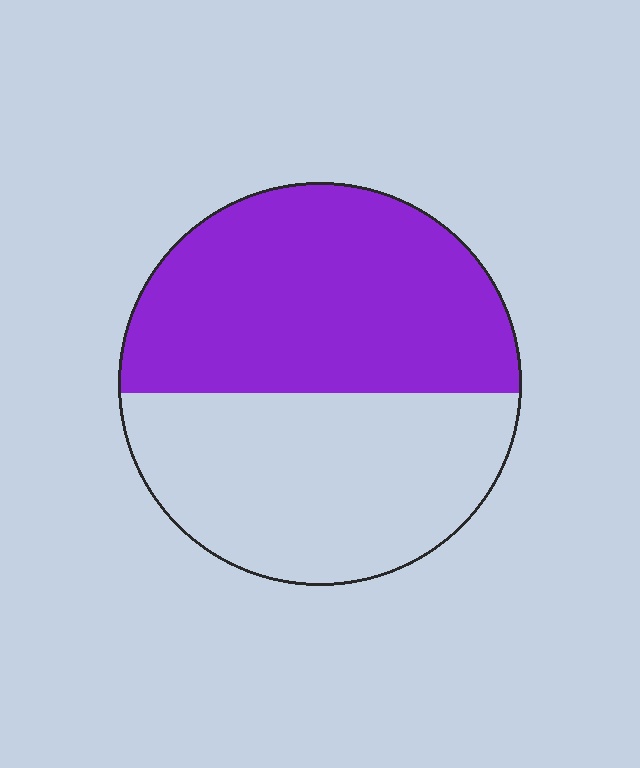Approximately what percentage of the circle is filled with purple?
Approximately 55%.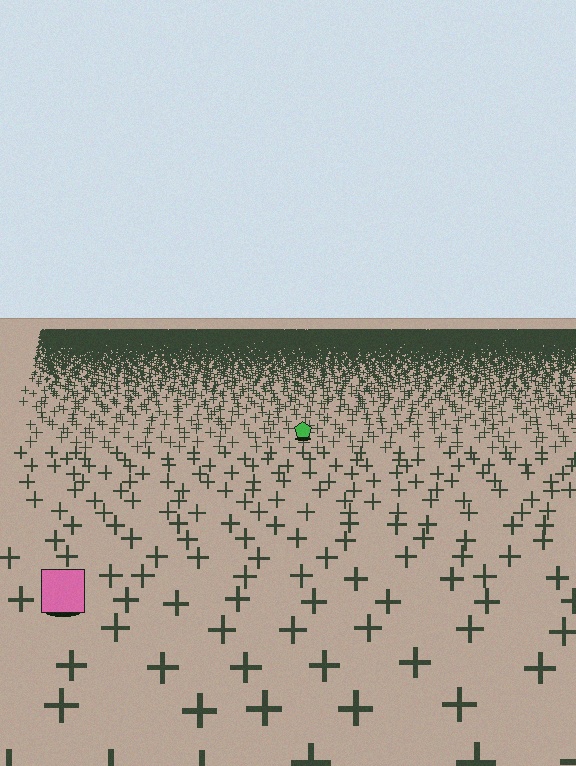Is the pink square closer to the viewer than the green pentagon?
Yes. The pink square is closer — you can tell from the texture gradient: the ground texture is coarser near it.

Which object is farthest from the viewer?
The green pentagon is farthest from the viewer. It appears smaller and the ground texture around it is denser.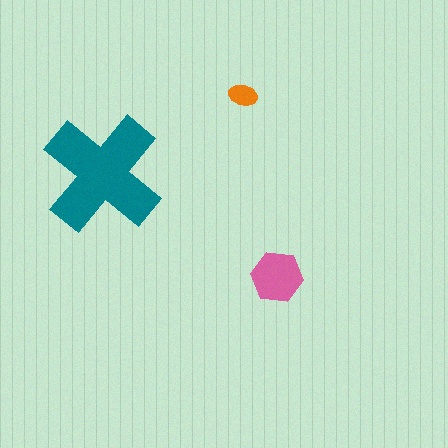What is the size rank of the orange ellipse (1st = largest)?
3rd.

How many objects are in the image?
There are 3 objects in the image.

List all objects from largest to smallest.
The teal cross, the pink hexagon, the orange ellipse.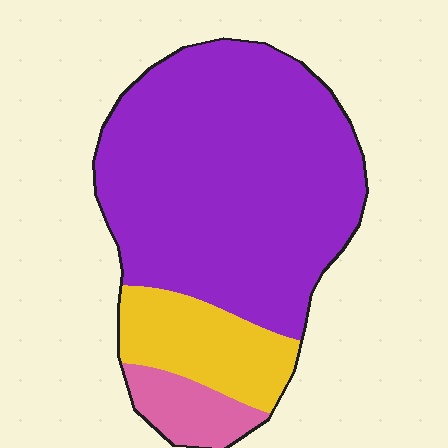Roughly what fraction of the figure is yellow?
Yellow takes up about one sixth (1/6) of the figure.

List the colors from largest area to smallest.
From largest to smallest: purple, yellow, pink.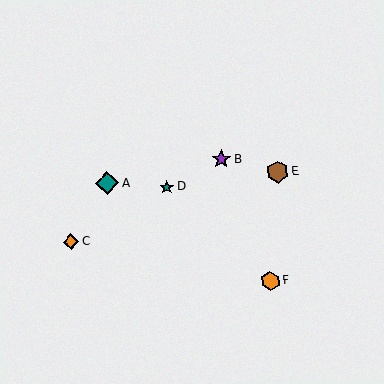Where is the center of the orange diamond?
The center of the orange diamond is at (71, 242).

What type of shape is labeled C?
Shape C is an orange diamond.